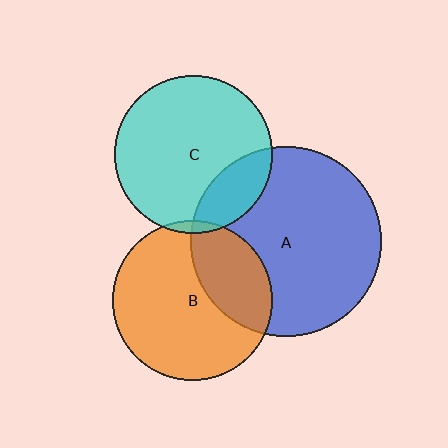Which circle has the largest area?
Circle A (blue).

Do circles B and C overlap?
Yes.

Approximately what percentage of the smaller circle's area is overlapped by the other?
Approximately 5%.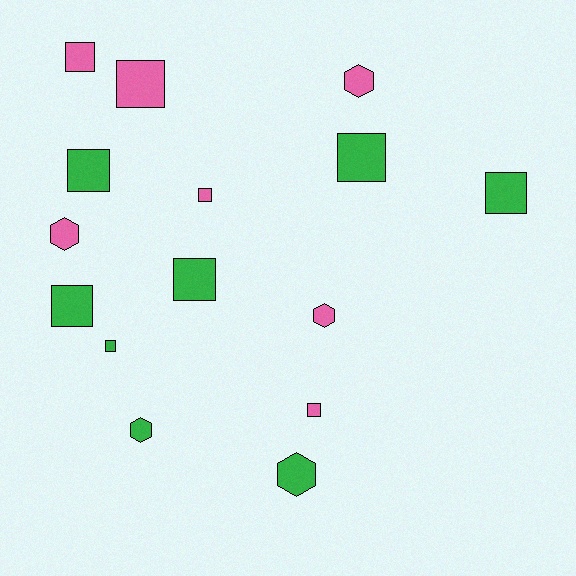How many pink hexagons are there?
There are 3 pink hexagons.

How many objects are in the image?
There are 15 objects.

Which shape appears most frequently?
Square, with 10 objects.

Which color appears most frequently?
Green, with 8 objects.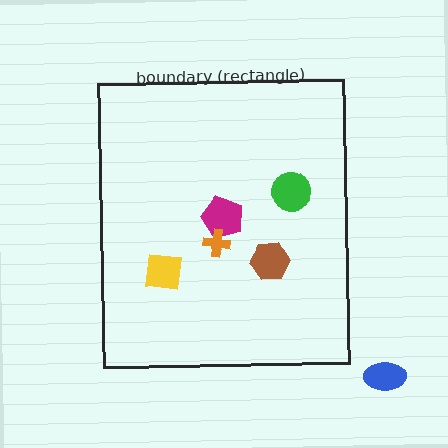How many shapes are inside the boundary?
5 inside, 1 outside.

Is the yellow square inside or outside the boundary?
Inside.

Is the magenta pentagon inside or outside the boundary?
Inside.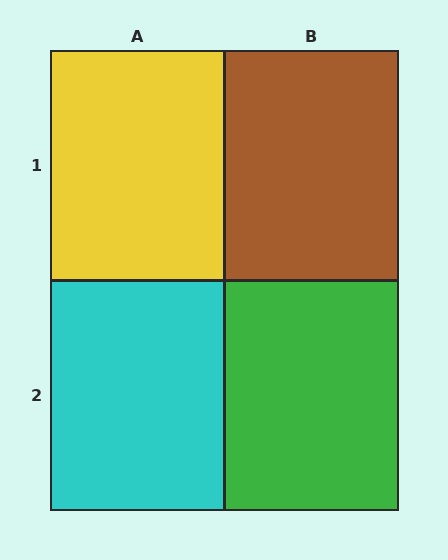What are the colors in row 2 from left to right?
Cyan, green.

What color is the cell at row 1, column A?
Yellow.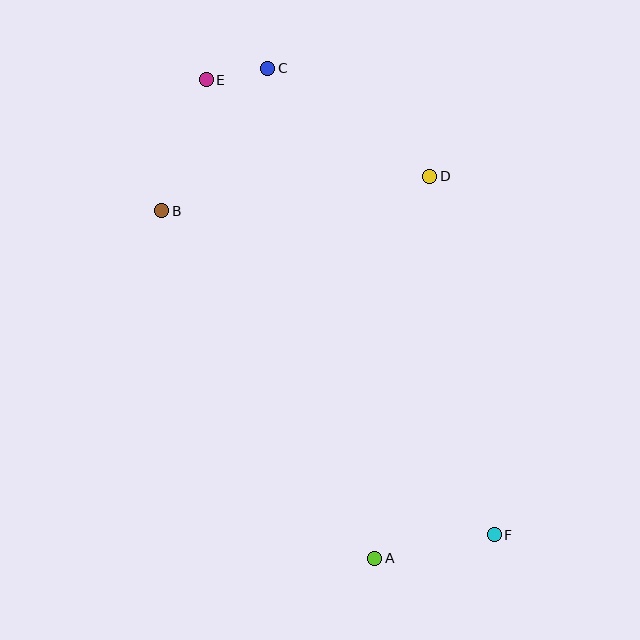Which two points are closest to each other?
Points C and E are closest to each other.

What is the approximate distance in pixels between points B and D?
The distance between B and D is approximately 270 pixels.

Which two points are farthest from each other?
Points E and F are farthest from each other.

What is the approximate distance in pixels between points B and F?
The distance between B and F is approximately 464 pixels.